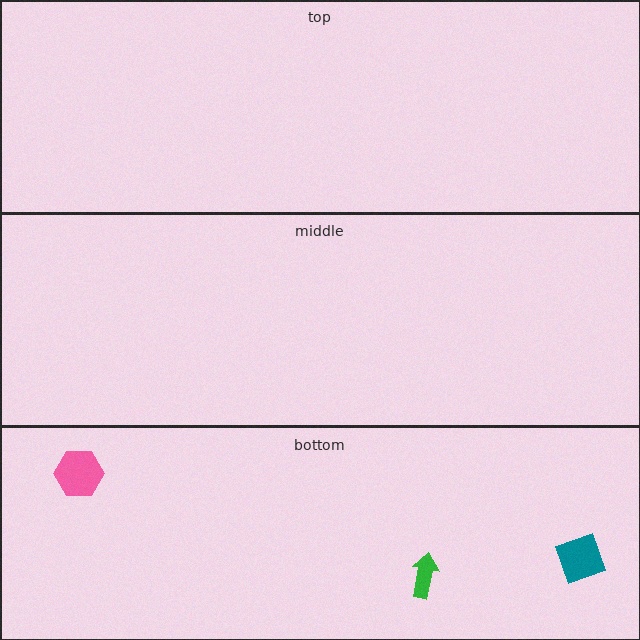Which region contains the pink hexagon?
The bottom region.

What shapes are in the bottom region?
The pink hexagon, the green arrow, the teal diamond.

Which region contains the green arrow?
The bottom region.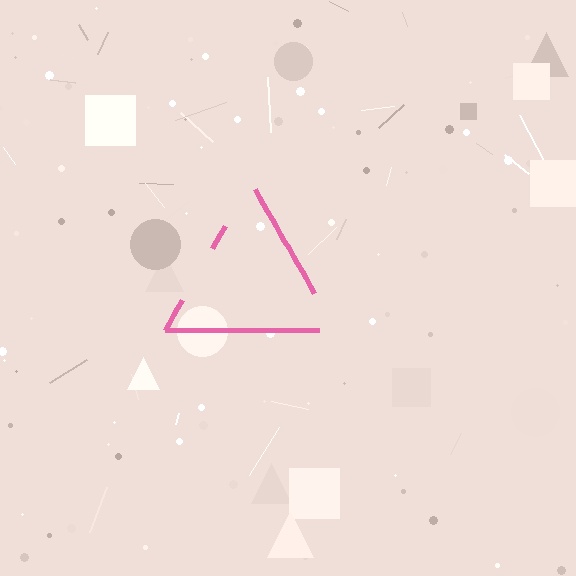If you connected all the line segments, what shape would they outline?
They would outline a triangle.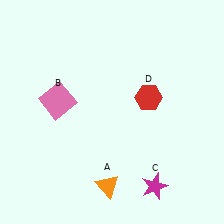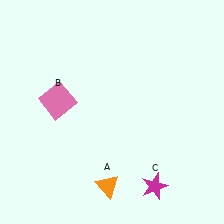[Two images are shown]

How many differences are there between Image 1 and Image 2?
There is 1 difference between the two images.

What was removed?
The red hexagon (D) was removed in Image 2.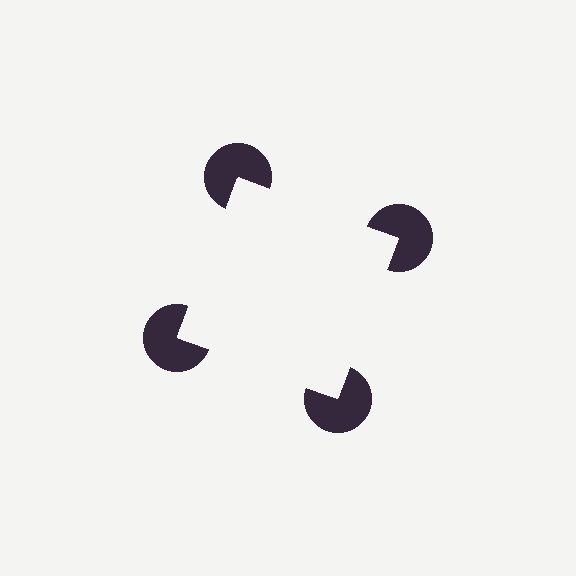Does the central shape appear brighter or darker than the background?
It typically appears slightly brighter than the background, even though no actual brightness change is drawn.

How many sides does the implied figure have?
4 sides.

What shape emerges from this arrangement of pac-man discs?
An illusory square — its edges are inferred from the aligned wedge cuts in the pac-man discs, not physically drawn.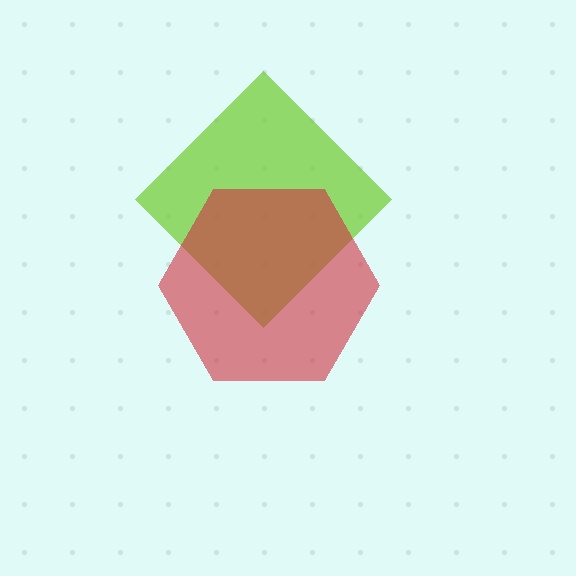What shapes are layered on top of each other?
The layered shapes are: a lime diamond, a red hexagon.